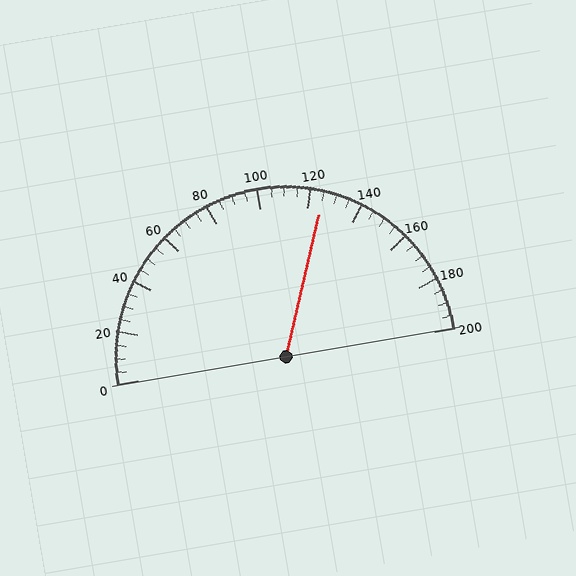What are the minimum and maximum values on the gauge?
The gauge ranges from 0 to 200.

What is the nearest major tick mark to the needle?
The nearest major tick mark is 120.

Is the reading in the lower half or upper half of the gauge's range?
The reading is in the upper half of the range (0 to 200).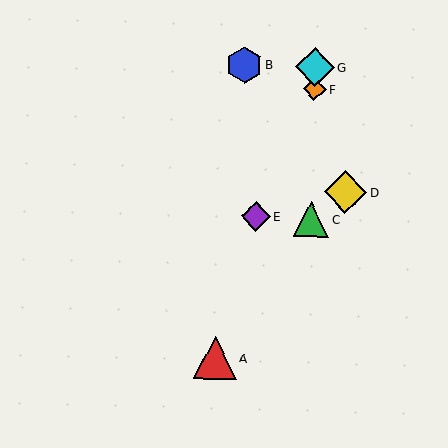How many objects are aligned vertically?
3 objects (C, F, G) are aligned vertically.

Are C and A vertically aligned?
No, C is at x≈311 and A is at x≈215.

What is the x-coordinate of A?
Object A is at x≈215.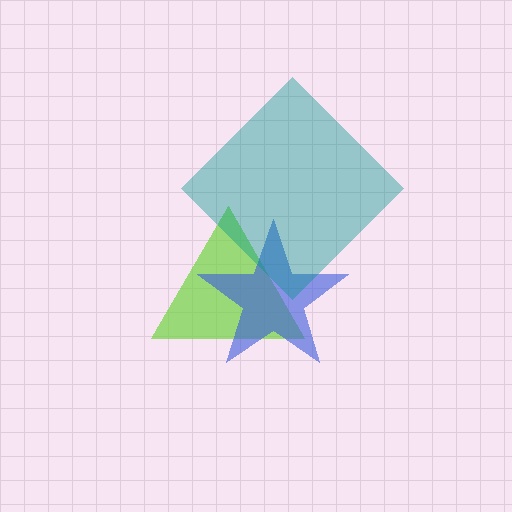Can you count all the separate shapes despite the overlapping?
Yes, there are 3 separate shapes.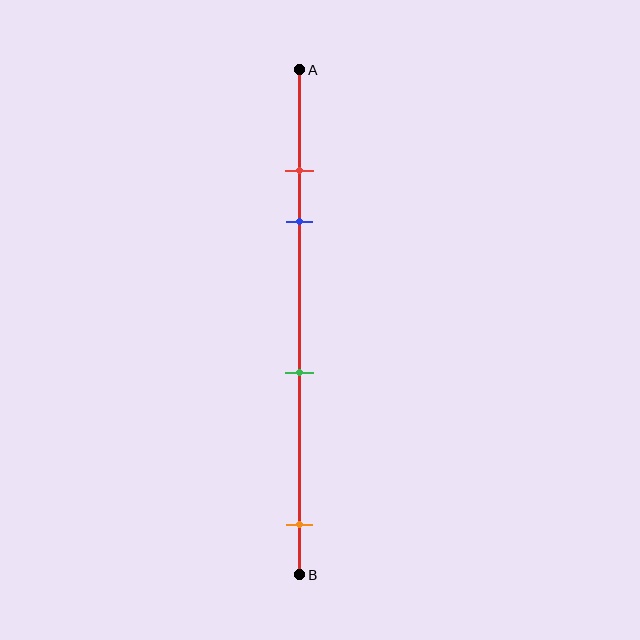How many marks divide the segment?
There are 4 marks dividing the segment.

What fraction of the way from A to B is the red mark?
The red mark is approximately 20% (0.2) of the way from A to B.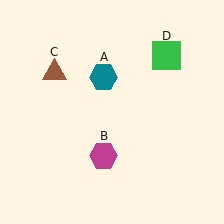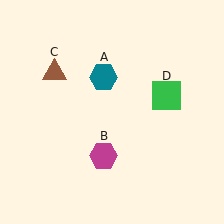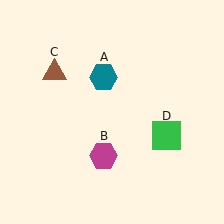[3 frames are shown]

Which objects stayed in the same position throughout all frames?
Teal hexagon (object A) and magenta hexagon (object B) and brown triangle (object C) remained stationary.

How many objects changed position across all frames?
1 object changed position: green square (object D).